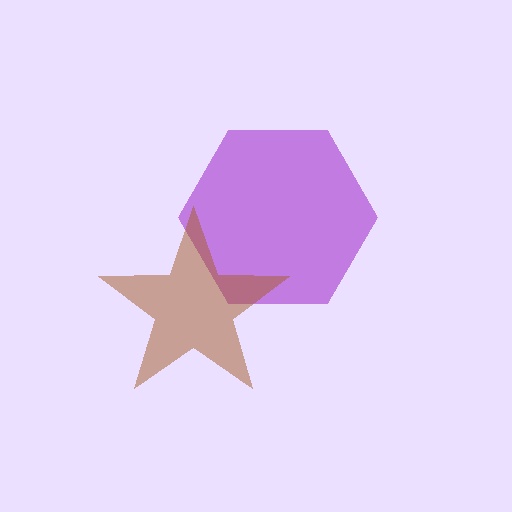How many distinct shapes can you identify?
There are 2 distinct shapes: a purple hexagon, a brown star.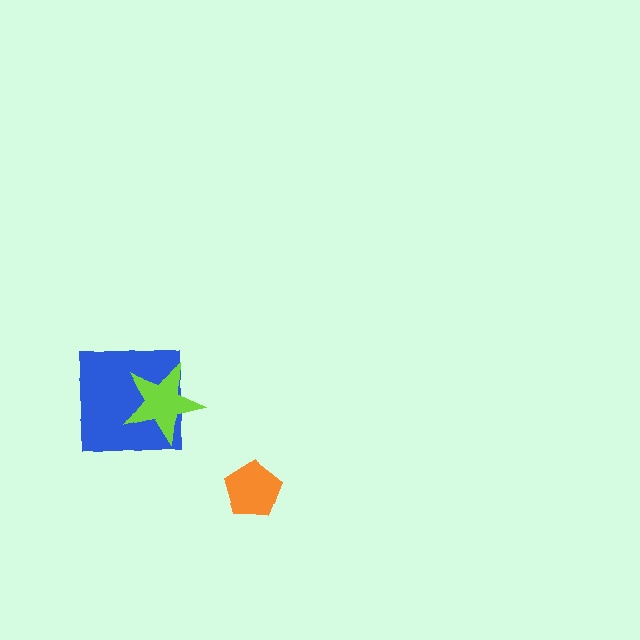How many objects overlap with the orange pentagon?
0 objects overlap with the orange pentagon.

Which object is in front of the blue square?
The lime star is in front of the blue square.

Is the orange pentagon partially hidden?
No, no other shape covers it.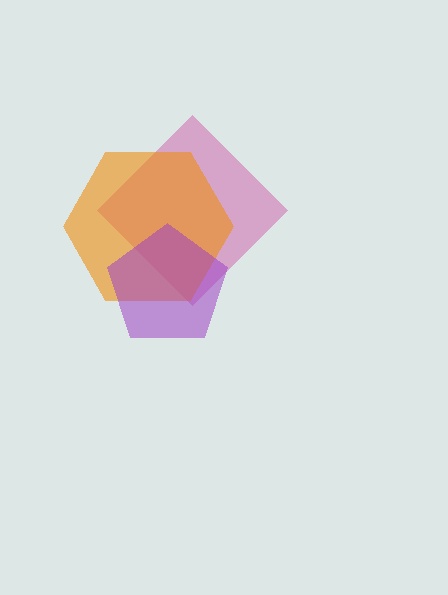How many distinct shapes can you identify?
There are 3 distinct shapes: a magenta diamond, an orange hexagon, a purple pentagon.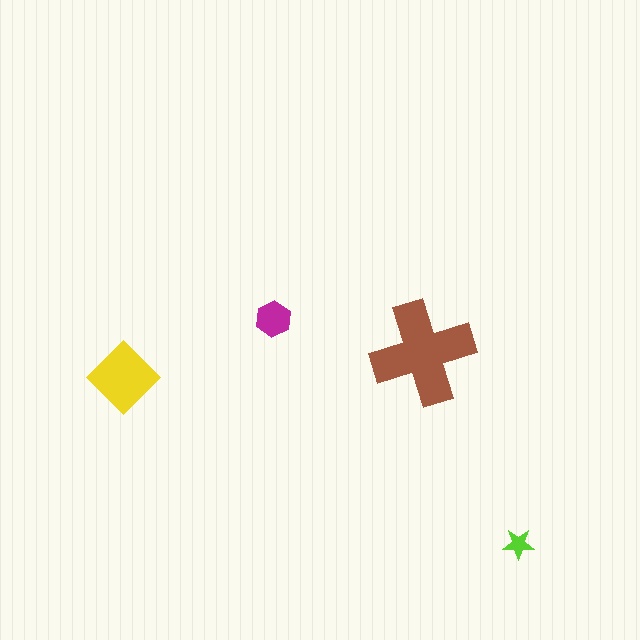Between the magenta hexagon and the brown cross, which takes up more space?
The brown cross.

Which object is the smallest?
The lime star.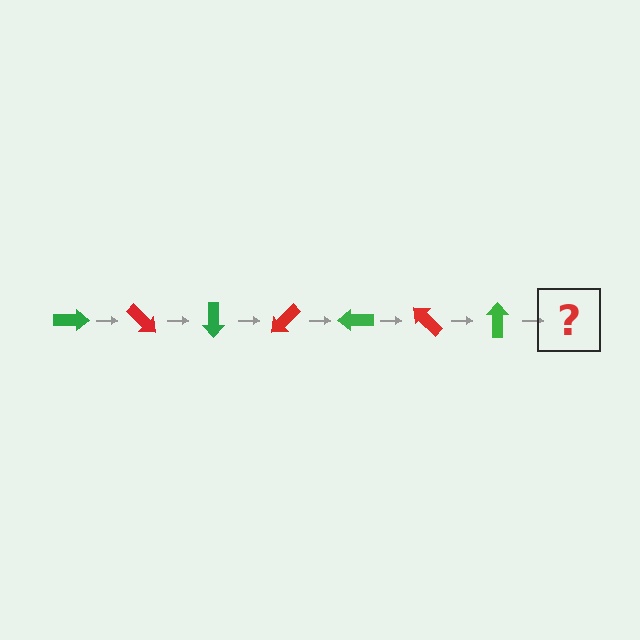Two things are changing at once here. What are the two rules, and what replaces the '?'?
The two rules are that it rotates 45 degrees each step and the color cycles through green and red. The '?' should be a red arrow, rotated 315 degrees from the start.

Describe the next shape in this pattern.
It should be a red arrow, rotated 315 degrees from the start.